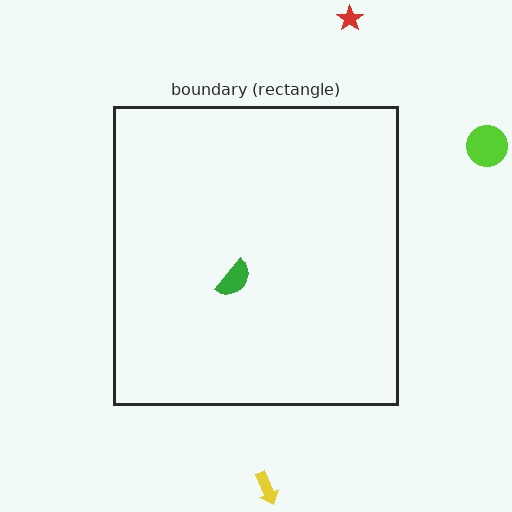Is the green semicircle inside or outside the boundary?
Inside.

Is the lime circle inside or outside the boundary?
Outside.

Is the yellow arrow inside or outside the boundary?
Outside.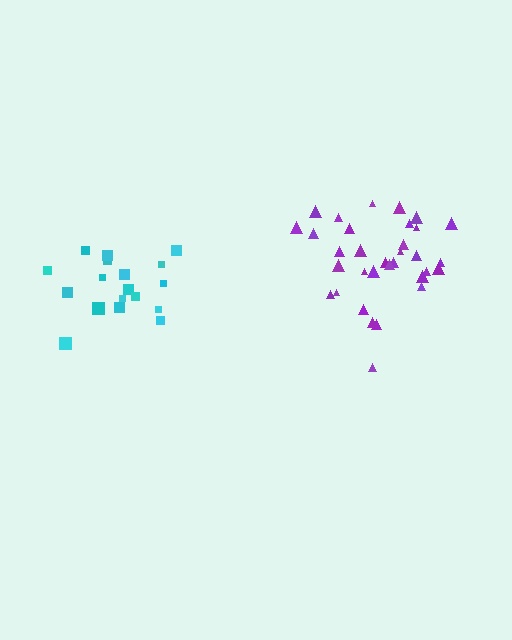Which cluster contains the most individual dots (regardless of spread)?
Purple (33).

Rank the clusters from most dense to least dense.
cyan, purple.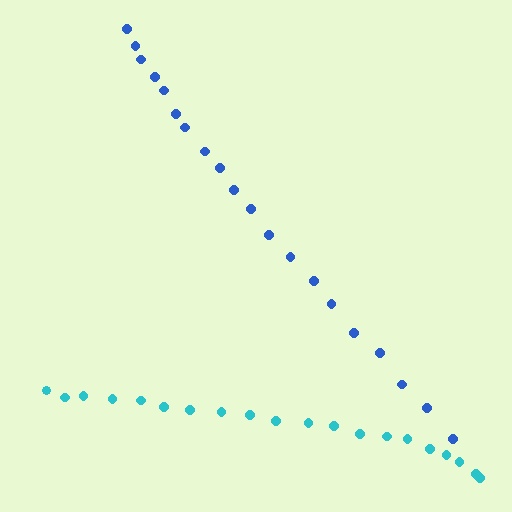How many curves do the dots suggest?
There are 2 distinct paths.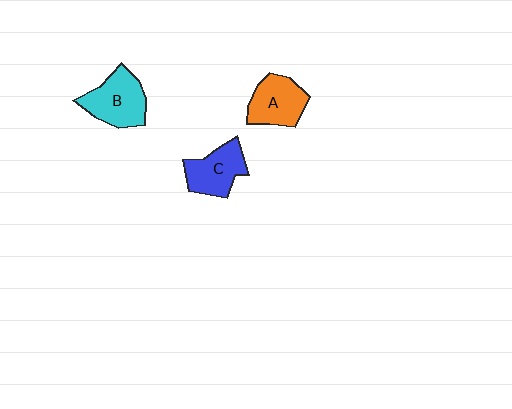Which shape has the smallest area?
Shape C (blue).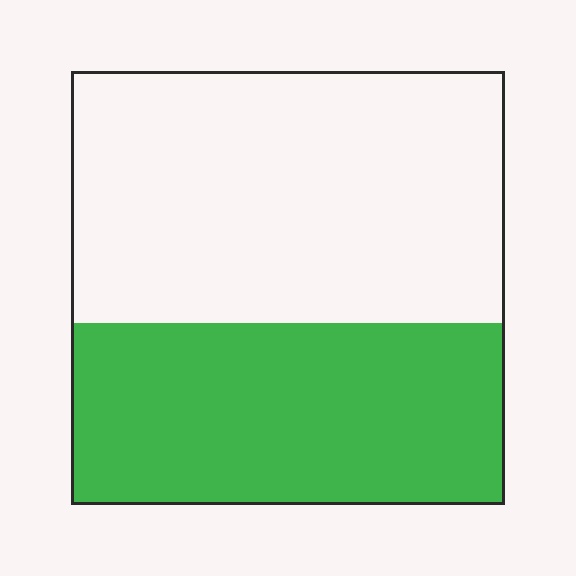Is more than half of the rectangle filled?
No.